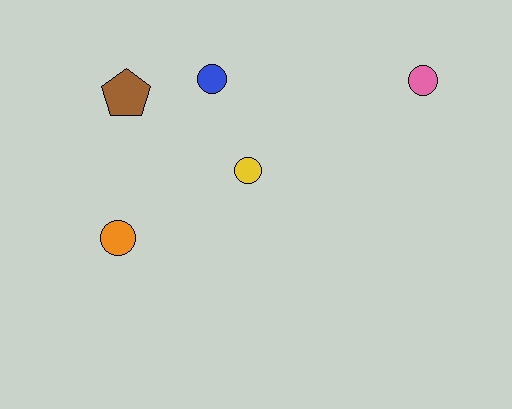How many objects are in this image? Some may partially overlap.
There are 5 objects.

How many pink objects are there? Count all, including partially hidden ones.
There is 1 pink object.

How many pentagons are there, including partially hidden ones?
There is 1 pentagon.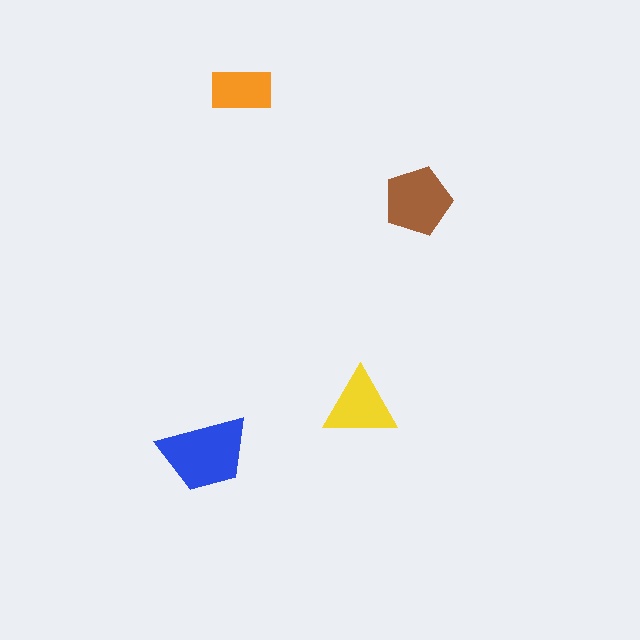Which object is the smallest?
The orange rectangle.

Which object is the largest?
The blue trapezoid.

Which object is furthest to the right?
The brown pentagon is rightmost.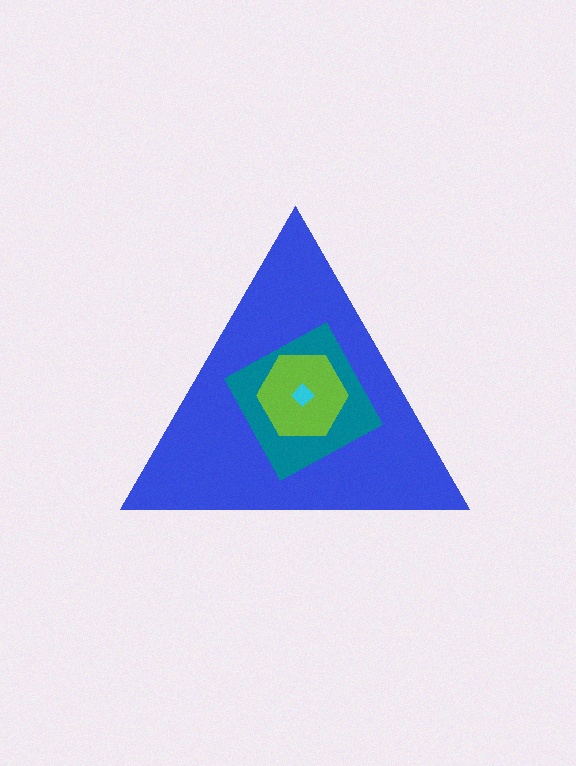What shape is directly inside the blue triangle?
The teal square.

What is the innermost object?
The cyan diamond.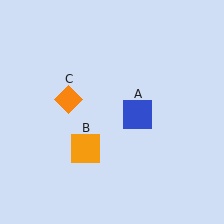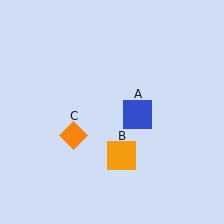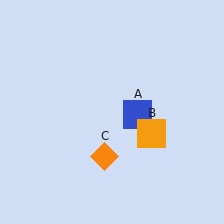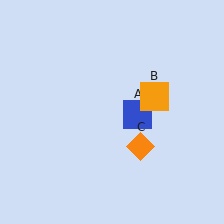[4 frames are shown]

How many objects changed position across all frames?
2 objects changed position: orange square (object B), orange diamond (object C).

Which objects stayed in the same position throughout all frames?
Blue square (object A) remained stationary.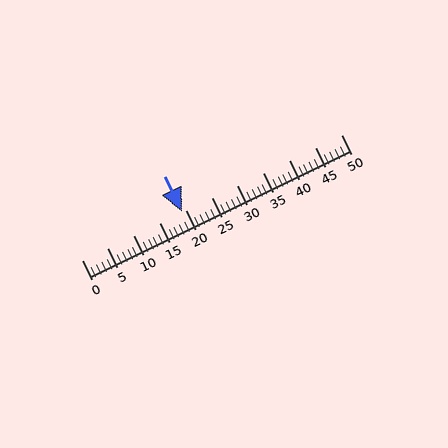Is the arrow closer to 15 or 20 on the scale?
The arrow is closer to 20.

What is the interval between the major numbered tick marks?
The major tick marks are spaced 5 units apart.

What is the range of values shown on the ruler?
The ruler shows values from 0 to 50.